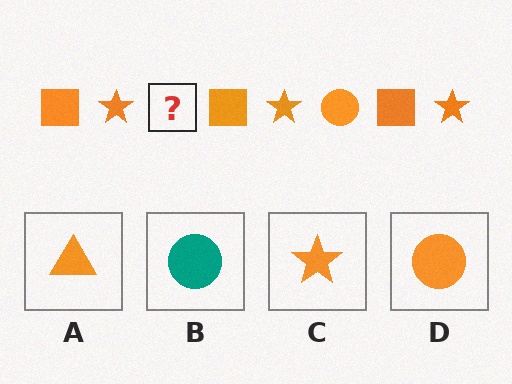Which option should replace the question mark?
Option D.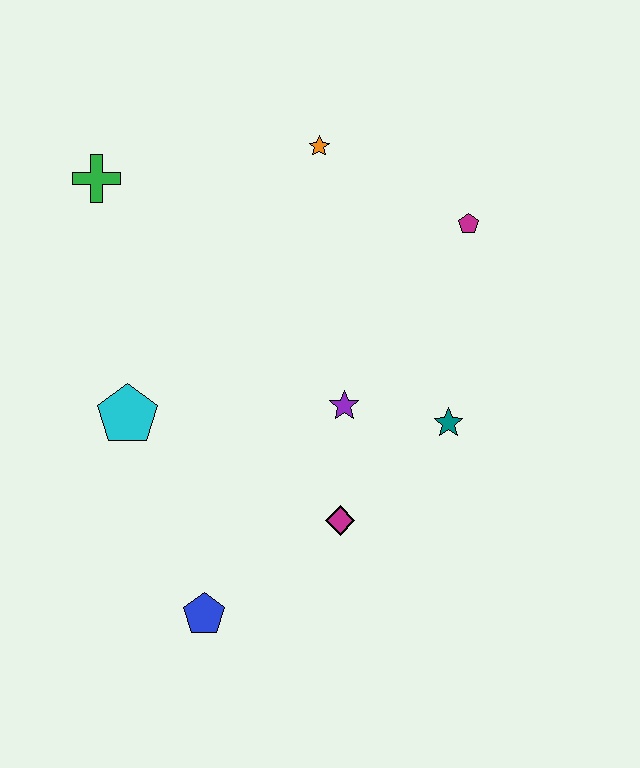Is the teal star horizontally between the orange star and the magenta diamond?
No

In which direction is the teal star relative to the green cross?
The teal star is to the right of the green cross.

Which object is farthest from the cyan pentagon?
The magenta pentagon is farthest from the cyan pentagon.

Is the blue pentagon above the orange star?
No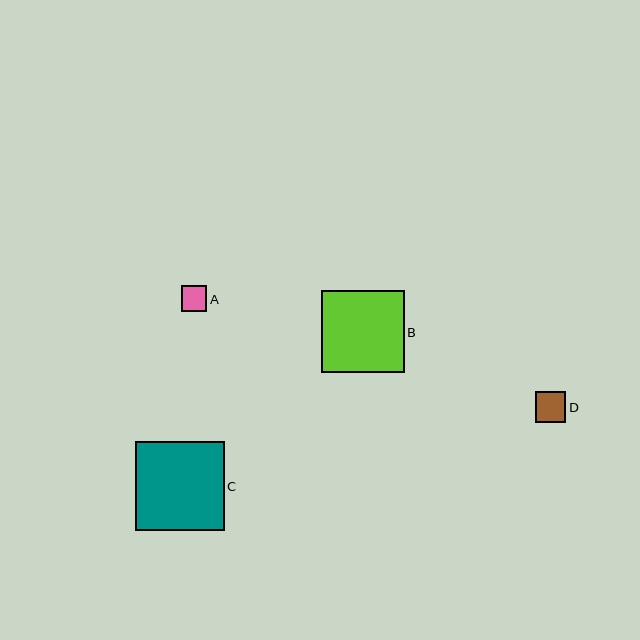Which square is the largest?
Square C is the largest with a size of approximately 89 pixels.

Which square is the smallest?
Square A is the smallest with a size of approximately 26 pixels.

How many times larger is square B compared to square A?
Square B is approximately 3.2 times the size of square A.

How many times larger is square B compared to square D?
Square B is approximately 2.7 times the size of square D.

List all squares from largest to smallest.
From largest to smallest: C, B, D, A.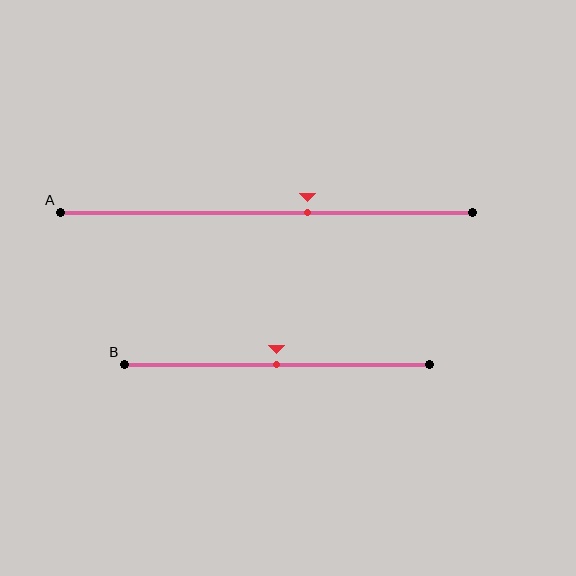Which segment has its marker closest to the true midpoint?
Segment B has its marker closest to the true midpoint.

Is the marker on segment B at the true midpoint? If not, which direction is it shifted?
Yes, the marker on segment B is at the true midpoint.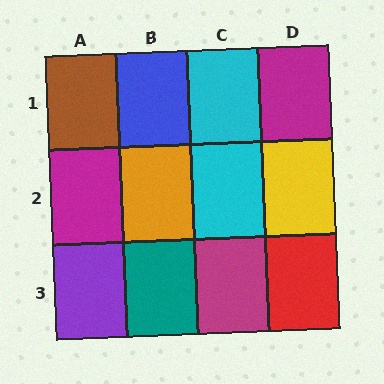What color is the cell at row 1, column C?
Cyan.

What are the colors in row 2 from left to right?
Magenta, orange, cyan, yellow.